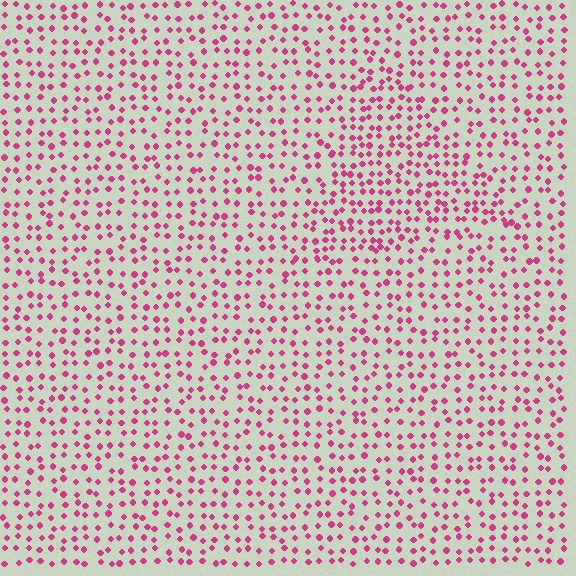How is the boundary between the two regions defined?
The boundary is defined by a change in element density (approximately 1.5x ratio). All elements are the same color, size, and shape.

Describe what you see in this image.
The image contains small magenta elements arranged at two different densities. A triangle-shaped region is visible where the elements are more densely packed than the surrounding area.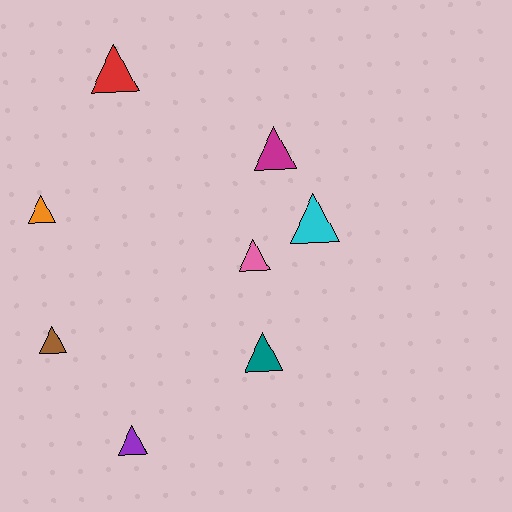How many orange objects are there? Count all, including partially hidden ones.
There is 1 orange object.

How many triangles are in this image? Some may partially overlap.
There are 8 triangles.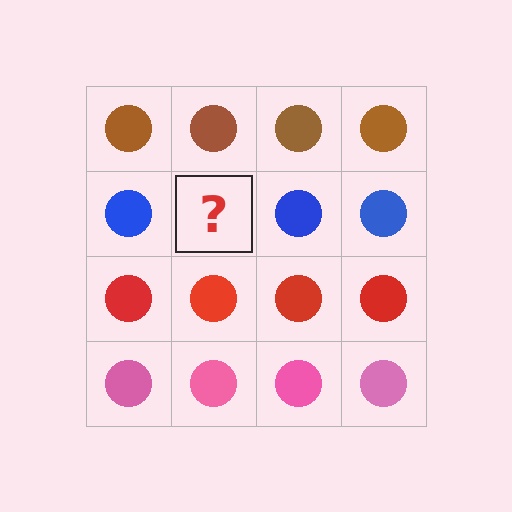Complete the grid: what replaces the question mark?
The question mark should be replaced with a blue circle.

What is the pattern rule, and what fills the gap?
The rule is that each row has a consistent color. The gap should be filled with a blue circle.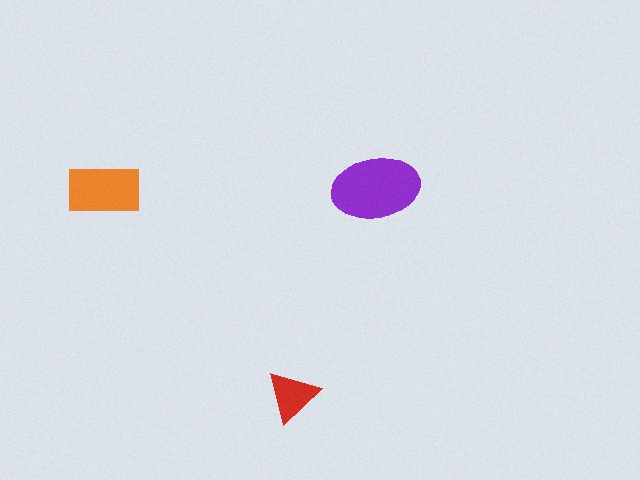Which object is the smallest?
The red triangle.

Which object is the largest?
The purple ellipse.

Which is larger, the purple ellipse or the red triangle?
The purple ellipse.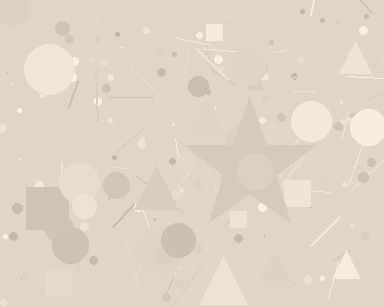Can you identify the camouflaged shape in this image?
The camouflaged shape is a star.